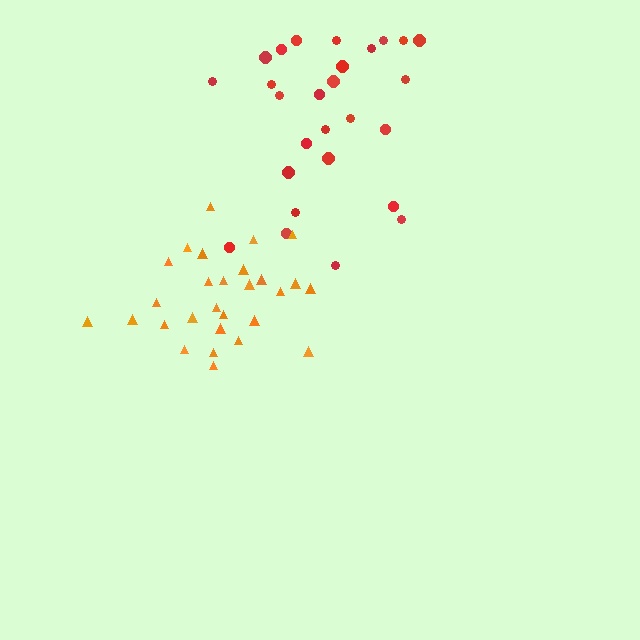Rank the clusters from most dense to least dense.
orange, red.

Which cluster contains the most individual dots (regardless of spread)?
Orange (28).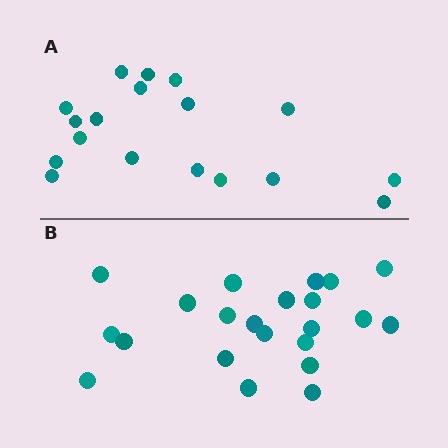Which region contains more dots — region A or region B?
Region B (the bottom region) has more dots.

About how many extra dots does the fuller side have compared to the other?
Region B has about 4 more dots than region A.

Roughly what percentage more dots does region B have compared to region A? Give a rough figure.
About 20% more.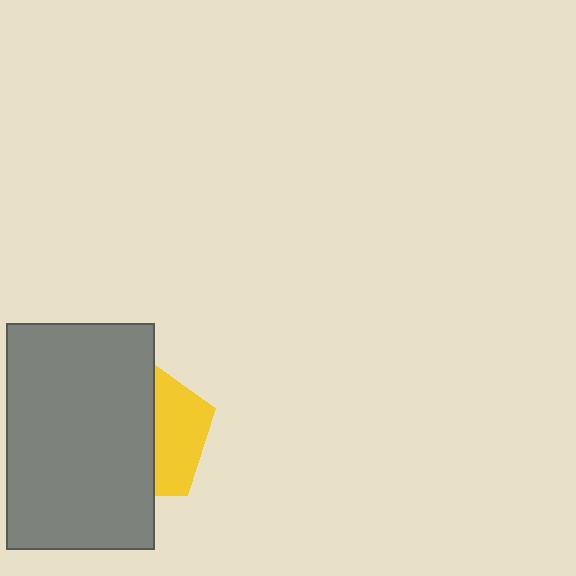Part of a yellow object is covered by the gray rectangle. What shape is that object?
It is a pentagon.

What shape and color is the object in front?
The object in front is a gray rectangle.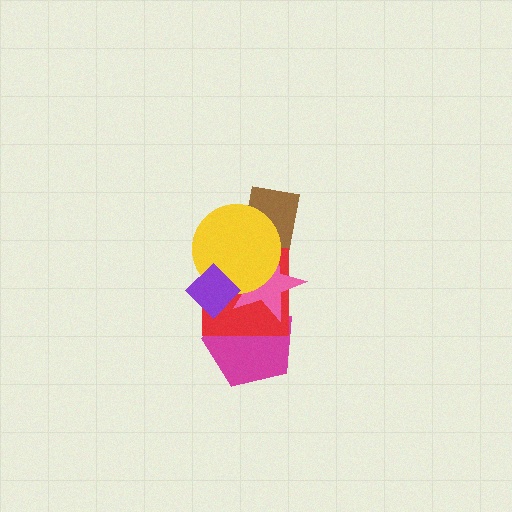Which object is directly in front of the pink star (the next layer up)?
The yellow circle is directly in front of the pink star.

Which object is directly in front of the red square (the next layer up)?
The pink star is directly in front of the red square.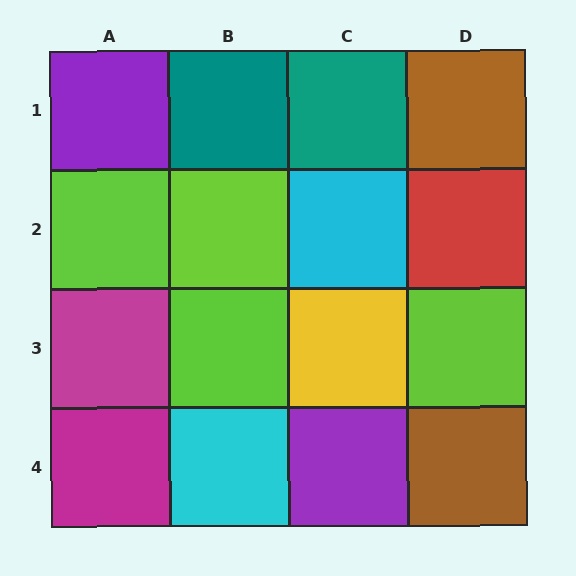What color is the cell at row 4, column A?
Magenta.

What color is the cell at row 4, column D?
Brown.